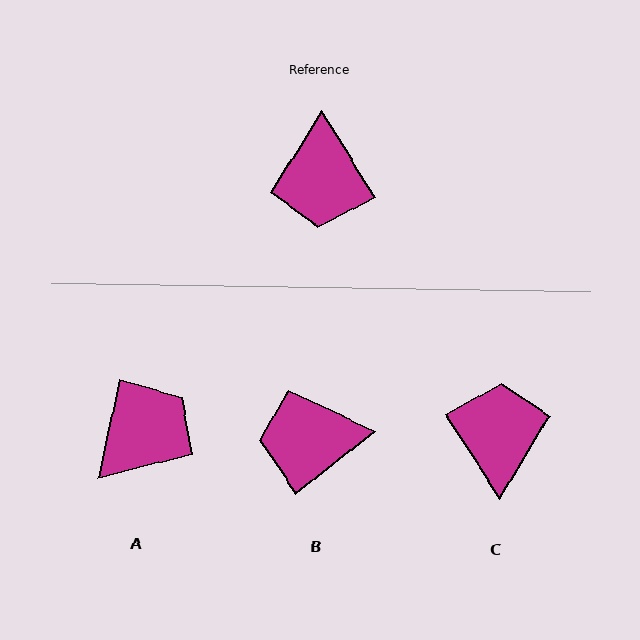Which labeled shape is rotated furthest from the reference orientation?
C, about 179 degrees away.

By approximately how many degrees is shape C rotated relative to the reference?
Approximately 179 degrees clockwise.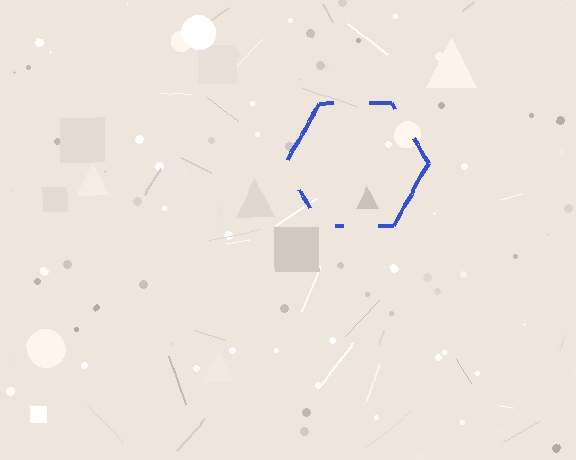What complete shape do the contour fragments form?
The contour fragments form a hexagon.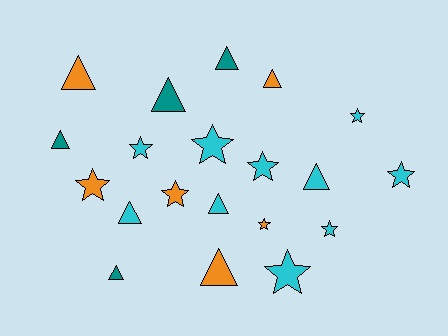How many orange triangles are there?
There are 3 orange triangles.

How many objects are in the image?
There are 20 objects.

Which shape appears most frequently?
Triangle, with 10 objects.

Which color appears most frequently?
Cyan, with 10 objects.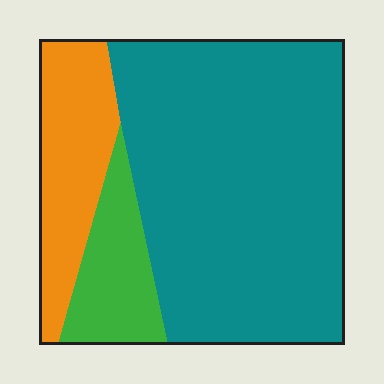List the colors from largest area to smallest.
From largest to smallest: teal, orange, green.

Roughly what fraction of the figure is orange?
Orange takes up less than a quarter of the figure.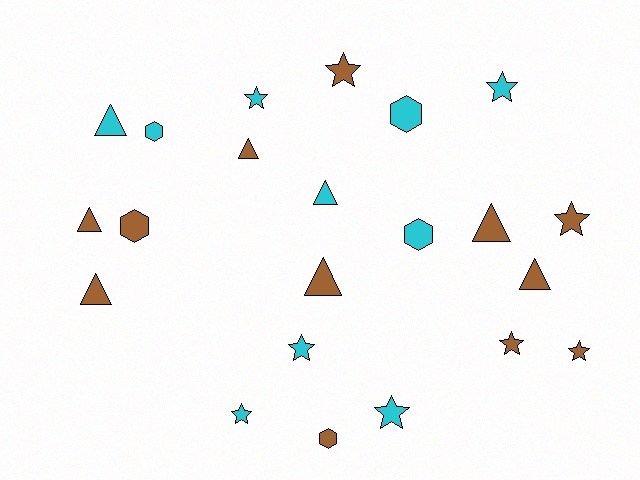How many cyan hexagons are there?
There are 3 cyan hexagons.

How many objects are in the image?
There are 22 objects.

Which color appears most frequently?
Brown, with 12 objects.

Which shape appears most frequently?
Star, with 9 objects.